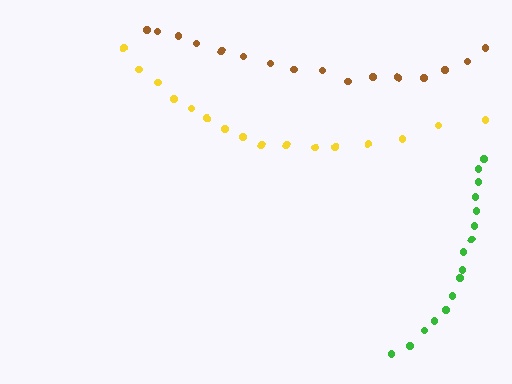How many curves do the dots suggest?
There are 3 distinct paths.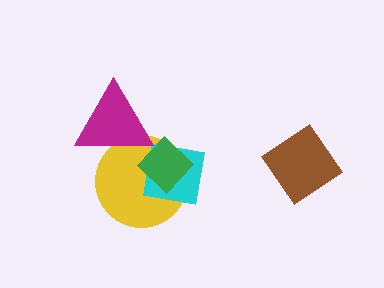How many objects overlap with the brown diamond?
0 objects overlap with the brown diamond.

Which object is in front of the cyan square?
The green diamond is in front of the cyan square.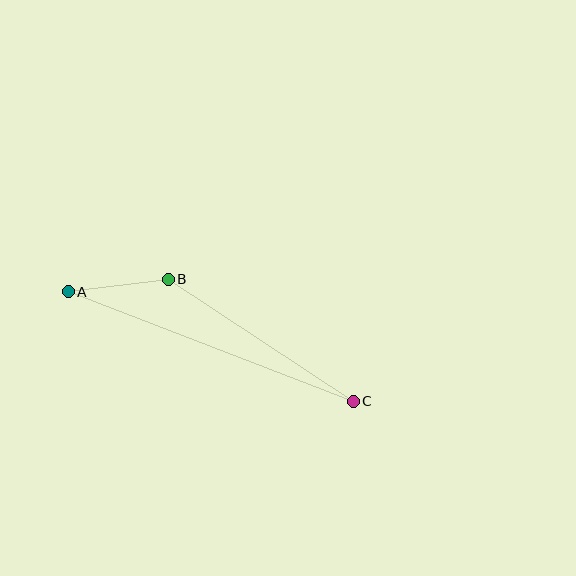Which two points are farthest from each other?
Points A and C are farthest from each other.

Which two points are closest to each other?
Points A and B are closest to each other.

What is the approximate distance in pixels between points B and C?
The distance between B and C is approximately 221 pixels.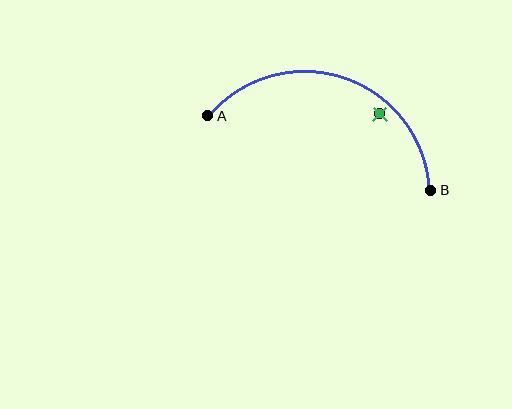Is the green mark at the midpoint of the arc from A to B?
No — the green mark does not lie on the arc at all. It sits slightly inside the curve.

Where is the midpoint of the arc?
The arc midpoint is the point on the curve farthest from the straight line joining A and B. It sits above that line.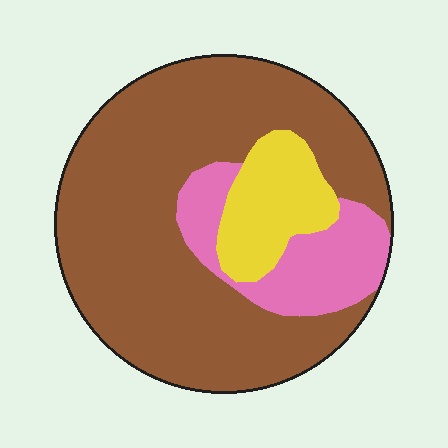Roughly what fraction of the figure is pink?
Pink covers about 15% of the figure.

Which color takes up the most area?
Brown, at roughly 70%.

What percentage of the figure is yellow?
Yellow covers 13% of the figure.